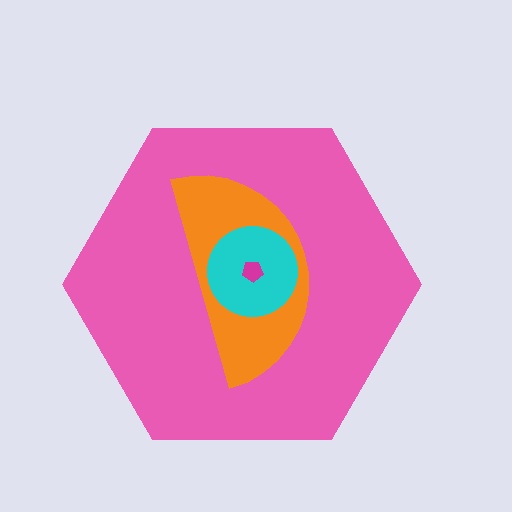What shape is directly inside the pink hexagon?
The orange semicircle.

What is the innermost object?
The magenta pentagon.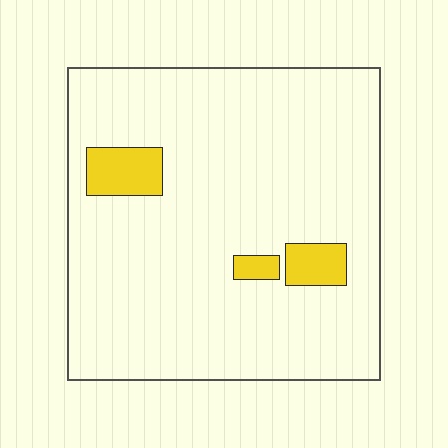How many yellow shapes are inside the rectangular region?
3.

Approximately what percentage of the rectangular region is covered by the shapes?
Approximately 10%.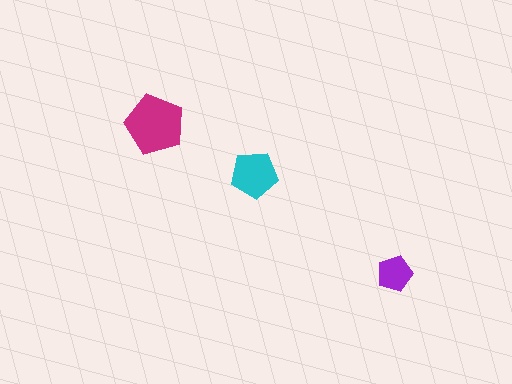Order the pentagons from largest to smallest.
the magenta one, the cyan one, the purple one.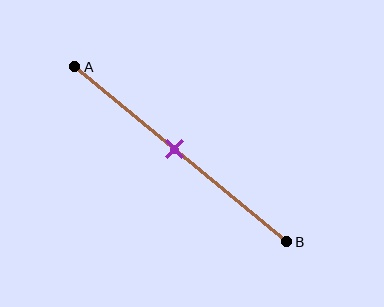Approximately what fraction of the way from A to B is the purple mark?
The purple mark is approximately 45% of the way from A to B.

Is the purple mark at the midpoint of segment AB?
Yes, the mark is approximately at the midpoint.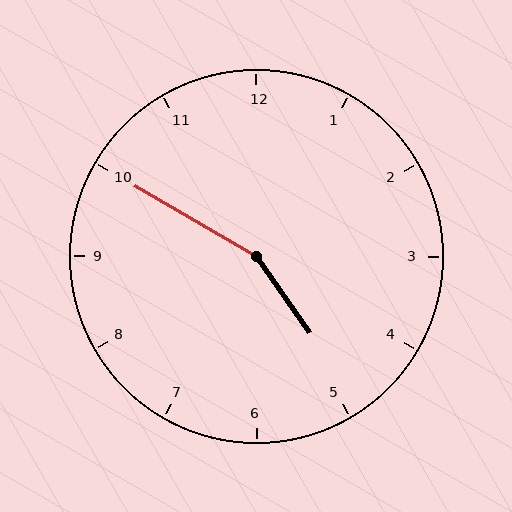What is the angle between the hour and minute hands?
Approximately 155 degrees.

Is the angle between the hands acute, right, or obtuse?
It is obtuse.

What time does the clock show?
4:50.